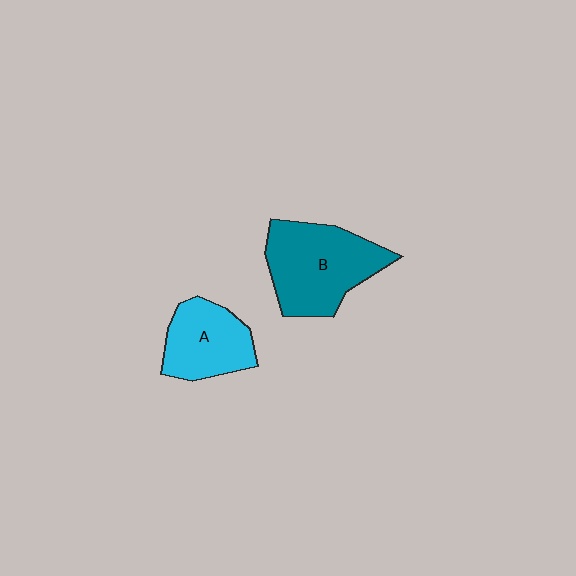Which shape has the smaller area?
Shape A (cyan).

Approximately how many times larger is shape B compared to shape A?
Approximately 1.4 times.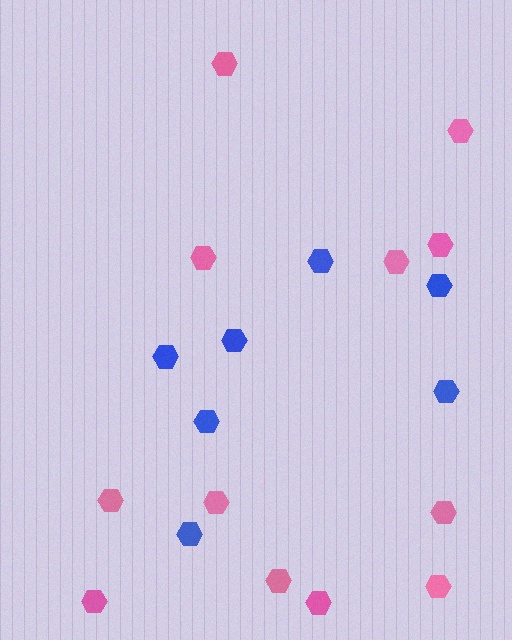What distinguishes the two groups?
There are 2 groups: one group of pink hexagons (12) and one group of blue hexagons (7).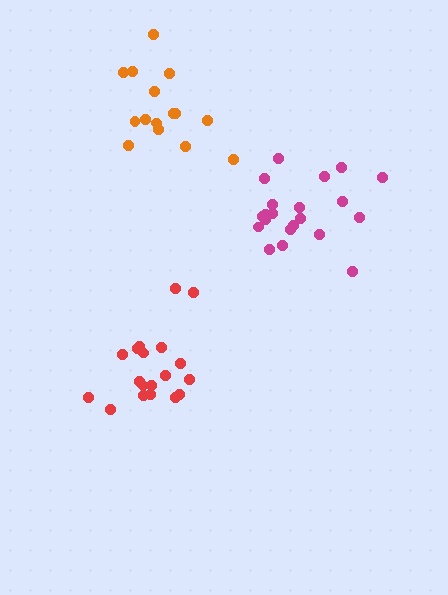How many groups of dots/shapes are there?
There are 3 groups.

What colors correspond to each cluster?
The clusters are colored: red, magenta, orange.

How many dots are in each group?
Group 1: 19 dots, Group 2: 21 dots, Group 3: 15 dots (55 total).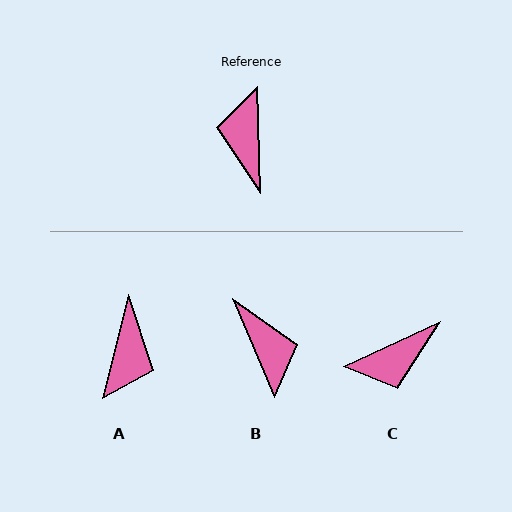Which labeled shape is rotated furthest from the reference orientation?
A, about 164 degrees away.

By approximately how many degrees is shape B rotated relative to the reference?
Approximately 158 degrees clockwise.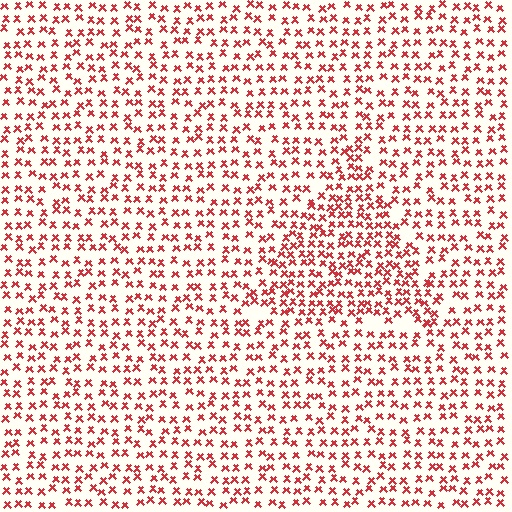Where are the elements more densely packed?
The elements are more densely packed inside the triangle boundary.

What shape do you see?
I see a triangle.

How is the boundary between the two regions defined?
The boundary is defined by a change in element density (approximately 1.6x ratio). All elements are the same color, size, and shape.